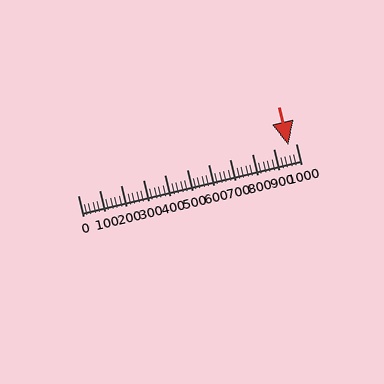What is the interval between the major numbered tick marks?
The major tick marks are spaced 100 units apart.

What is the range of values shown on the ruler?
The ruler shows values from 0 to 1000.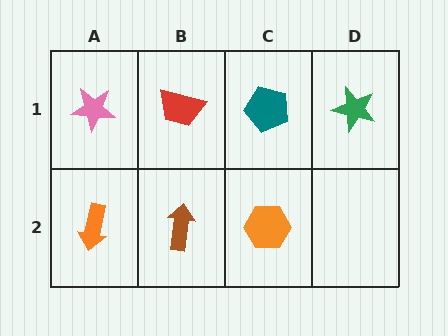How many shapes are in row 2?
3 shapes.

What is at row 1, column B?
A red trapezoid.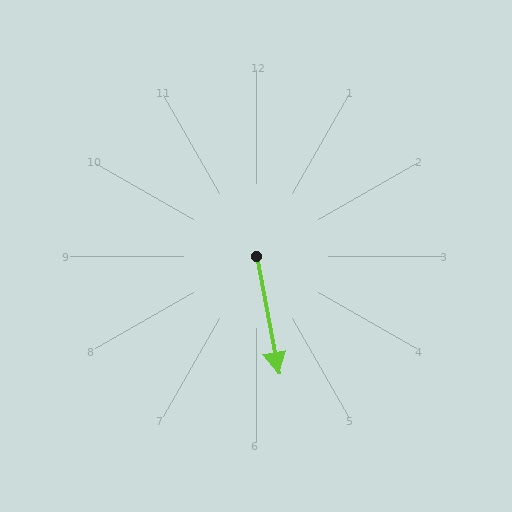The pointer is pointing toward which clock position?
Roughly 6 o'clock.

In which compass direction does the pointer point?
South.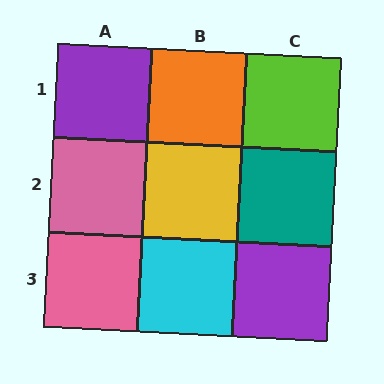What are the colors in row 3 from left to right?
Pink, cyan, purple.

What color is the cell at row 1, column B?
Orange.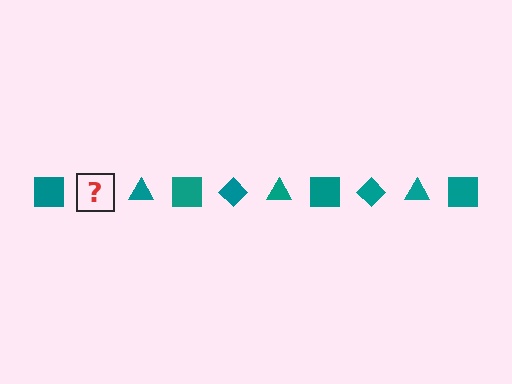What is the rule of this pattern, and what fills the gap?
The rule is that the pattern cycles through square, diamond, triangle shapes in teal. The gap should be filled with a teal diamond.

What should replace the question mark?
The question mark should be replaced with a teal diamond.